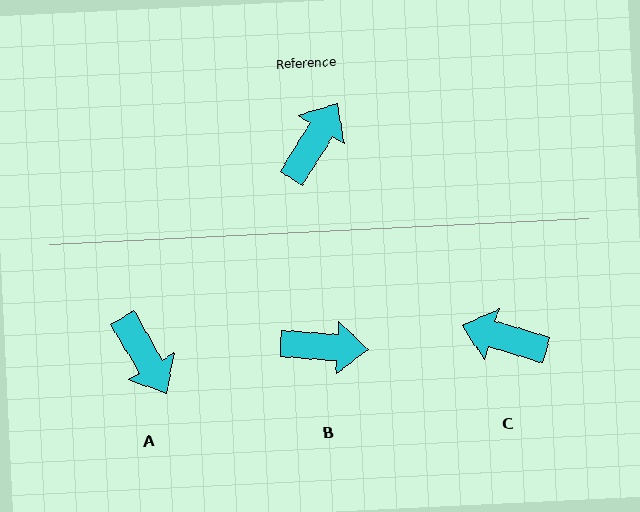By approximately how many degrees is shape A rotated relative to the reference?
Approximately 117 degrees clockwise.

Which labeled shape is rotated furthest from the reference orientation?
A, about 117 degrees away.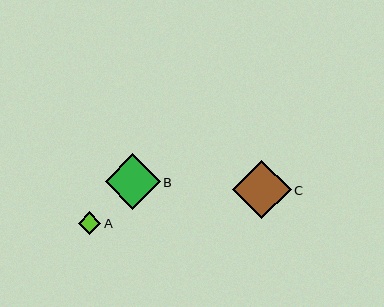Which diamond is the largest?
Diamond C is the largest with a size of approximately 58 pixels.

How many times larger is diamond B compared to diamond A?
Diamond B is approximately 2.4 times the size of diamond A.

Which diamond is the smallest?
Diamond A is the smallest with a size of approximately 23 pixels.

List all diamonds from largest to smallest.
From largest to smallest: C, B, A.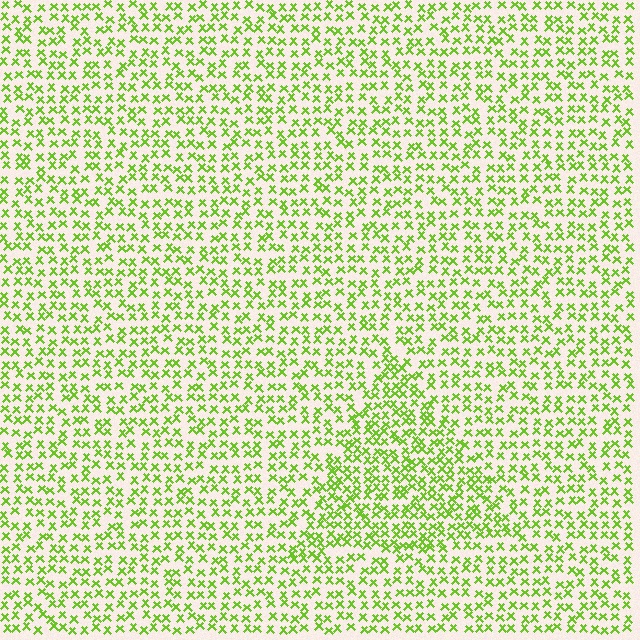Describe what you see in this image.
The image contains small lime elements arranged at two different densities. A triangle-shaped region is visible where the elements are more densely packed than the surrounding area.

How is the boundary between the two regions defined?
The boundary is defined by a change in element density (approximately 1.5x ratio). All elements are the same color, size, and shape.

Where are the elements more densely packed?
The elements are more densely packed inside the triangle boundary.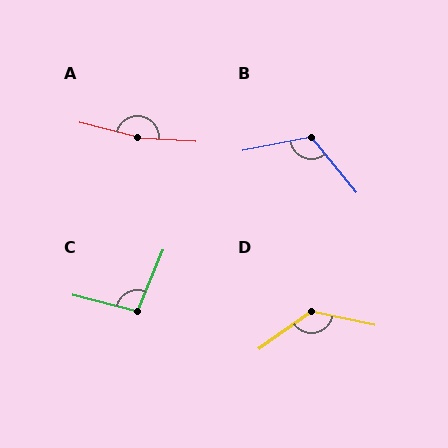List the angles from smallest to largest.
C (98°), B (118°), D (132°), A (169°).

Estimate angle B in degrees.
Approximately 118 degrees.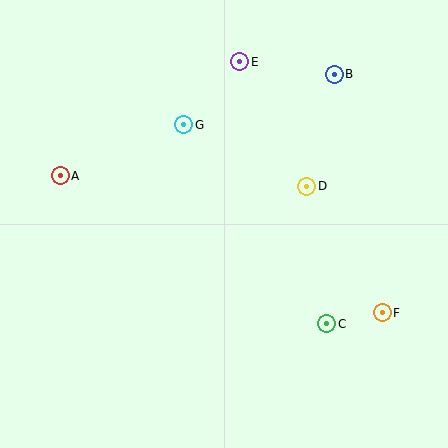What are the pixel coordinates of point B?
Point B is at (334, 74).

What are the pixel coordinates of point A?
Point A is at (60, 176).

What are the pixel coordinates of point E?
Point E is at (240, 62).